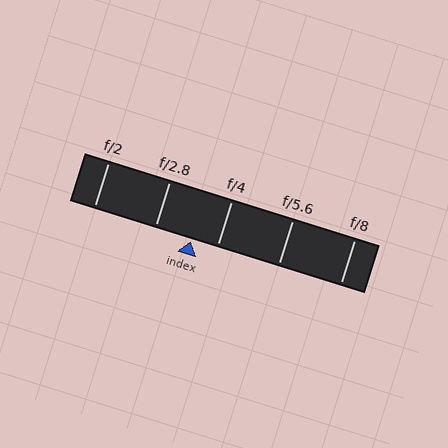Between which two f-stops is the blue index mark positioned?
The index mark is between f/2.8 and f/4.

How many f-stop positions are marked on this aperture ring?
There are 5 f-stop positions marked.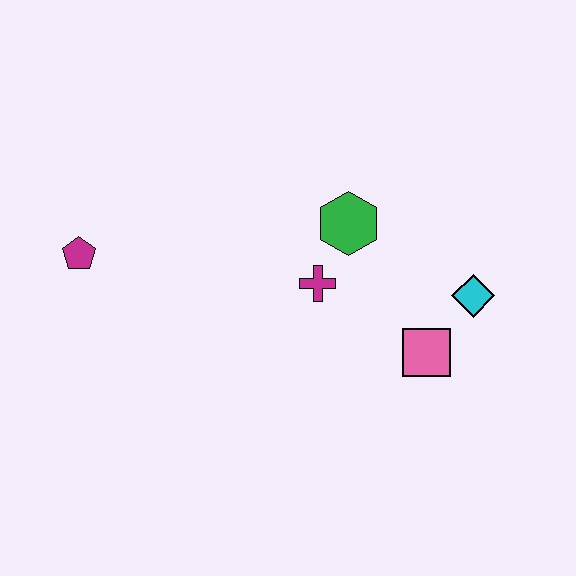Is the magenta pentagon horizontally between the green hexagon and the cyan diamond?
No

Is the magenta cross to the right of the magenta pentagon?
Yes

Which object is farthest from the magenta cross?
The magenta pentagon is farthest from the magenta cross.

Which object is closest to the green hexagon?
The magenta cross is closest to the green hexagon.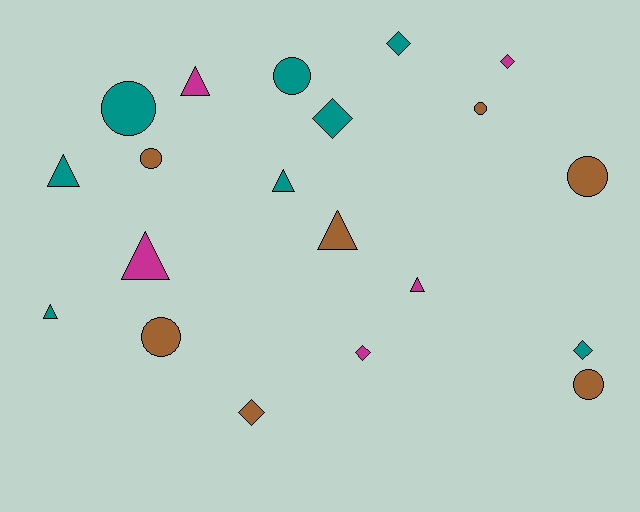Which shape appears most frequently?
Circle, with 7 objects.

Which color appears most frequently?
Teal, with 8 objects.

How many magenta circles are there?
There are no magenta circles.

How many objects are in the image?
There are 20 objects.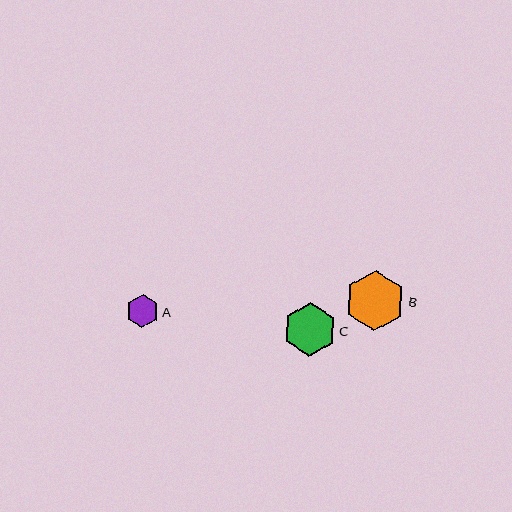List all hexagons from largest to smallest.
From largest to smallest: B, C, A.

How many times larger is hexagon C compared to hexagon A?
Hexagon C is approximately 1.6 times the size of hexagon A.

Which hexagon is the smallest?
Hexagon A is the smallest with a size of approximately 32 pixels.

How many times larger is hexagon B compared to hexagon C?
Hexagon B is approximately 1.1 times the size of hexagon C.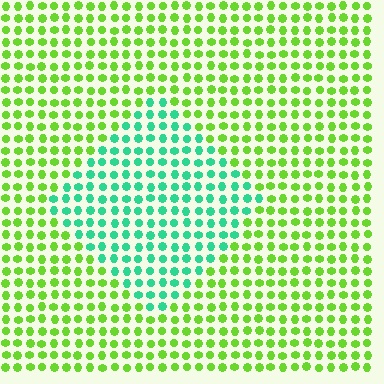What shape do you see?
I see a diamond.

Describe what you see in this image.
The image is filled with small lime elements in a uniform arrangement. A diamond-shaped region is visible where the elements are tinted to a slightly different hue, forming a subtle color boundary.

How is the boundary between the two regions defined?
The boundary is defined purely by a slight shift in hue (about 56 degrees). Spacing, size, and orientation are identical on both sides.